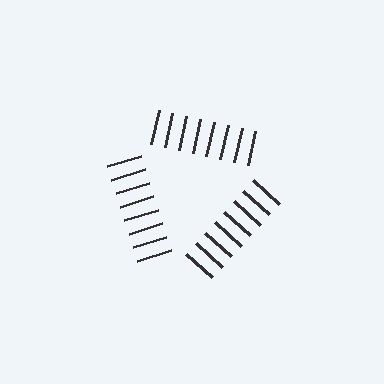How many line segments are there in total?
24 — 8 along each of the 3 edges.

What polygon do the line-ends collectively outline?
An illusory triangle — the line segments terminate on its edges but no continuous stroke is drawn.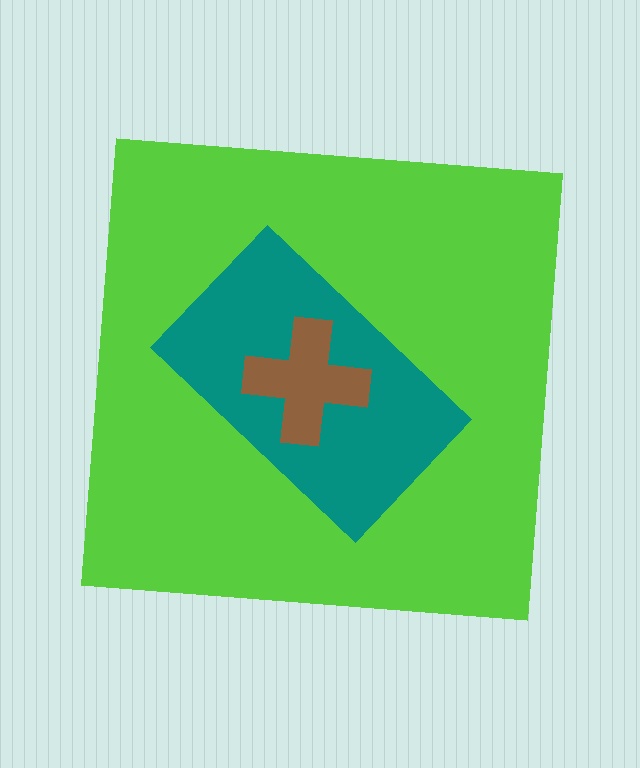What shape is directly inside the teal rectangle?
The brown cross.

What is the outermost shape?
The lime square.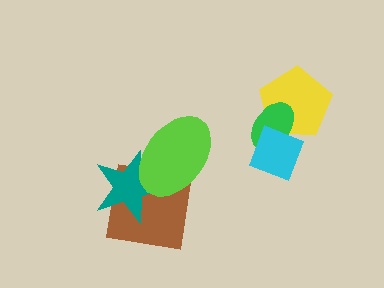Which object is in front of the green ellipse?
The cyan diamond is in front of the green ellipse.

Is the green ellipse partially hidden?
Yes, it is partially covered by another shape.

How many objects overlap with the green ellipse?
2 objects overlap with the green ellipse.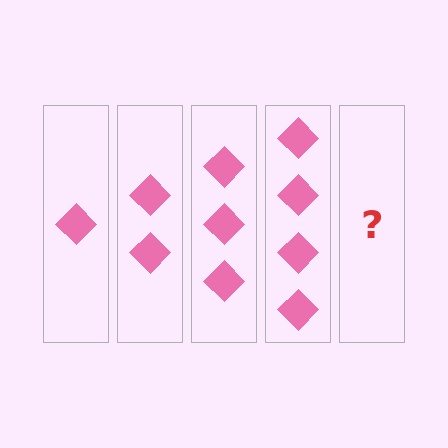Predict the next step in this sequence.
The next step is 5 diamonds.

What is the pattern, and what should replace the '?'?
The pattern is that each step adds one more diamond. The '?' should be 5 diamonds.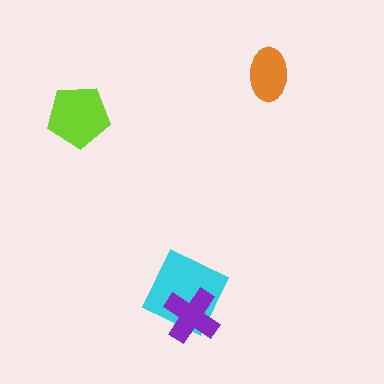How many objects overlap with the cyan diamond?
1 object overlaps with the cyan diamond.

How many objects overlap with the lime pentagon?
0 objects overlap with the lime pentagon.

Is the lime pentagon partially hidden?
No, no other shape covers it.